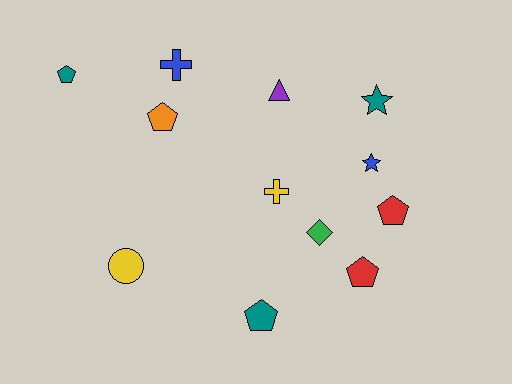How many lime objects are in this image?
There are no lime objects.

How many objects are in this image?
There are 12 objects.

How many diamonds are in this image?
There is 1 diamond.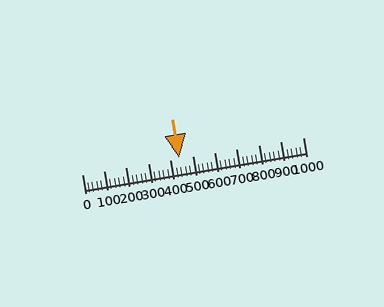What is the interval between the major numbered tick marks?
The major tick marks are spaced 100 units apart.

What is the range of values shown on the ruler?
The ruler shows values from 0 to 1000.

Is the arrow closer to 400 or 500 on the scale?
The arrow is closer to 400.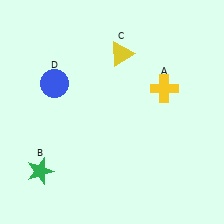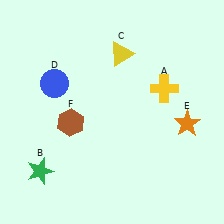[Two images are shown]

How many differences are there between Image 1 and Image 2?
There are 2 differences between the two images.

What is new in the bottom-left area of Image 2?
A brown hexagon (F) was added in the bottom-left area of Image 2.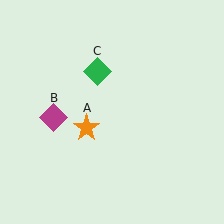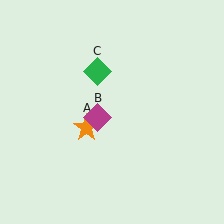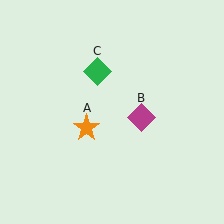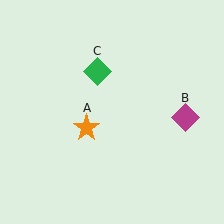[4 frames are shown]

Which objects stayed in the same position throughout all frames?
Orange star (object A) and green diamond (object C) remained stationary.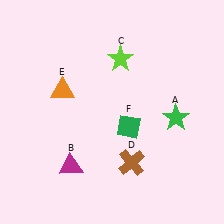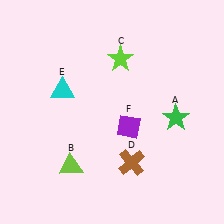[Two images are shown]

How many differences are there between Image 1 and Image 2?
There are 3 differences between the two images.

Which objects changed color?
B changed from magenta to lime. E changed from orange to cyan. F changed from green to purple.